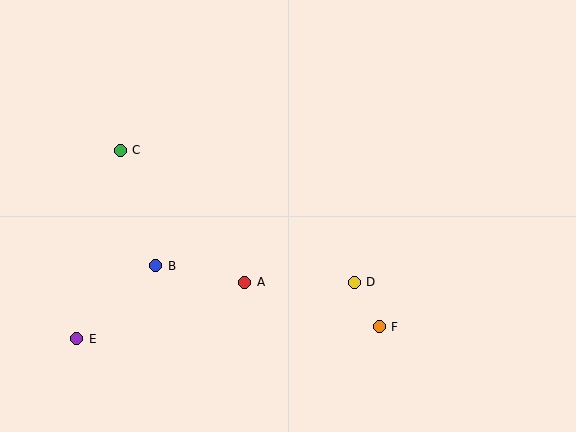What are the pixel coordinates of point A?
Point A is at (245, 282).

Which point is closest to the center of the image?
Point A at (245, 282) is closest to the center.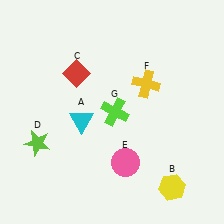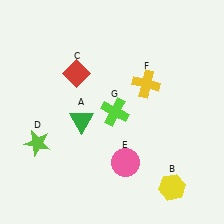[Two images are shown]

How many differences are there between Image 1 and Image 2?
There is 1 difference between the two images.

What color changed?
The triangle (A) changed from cyan in Image 1 to green in Image 2.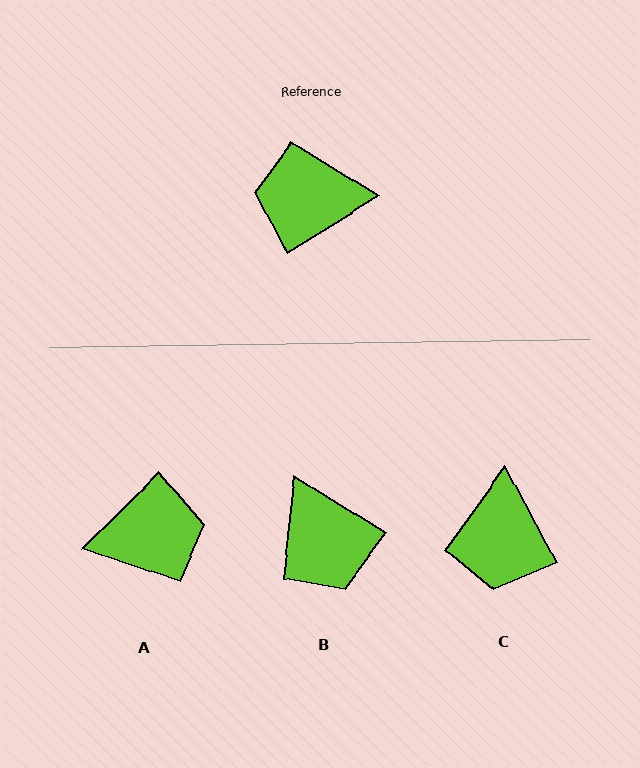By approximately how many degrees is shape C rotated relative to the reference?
Approximately 86 degrees counter-clockwise.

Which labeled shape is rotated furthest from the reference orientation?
A, about 167 degrees away.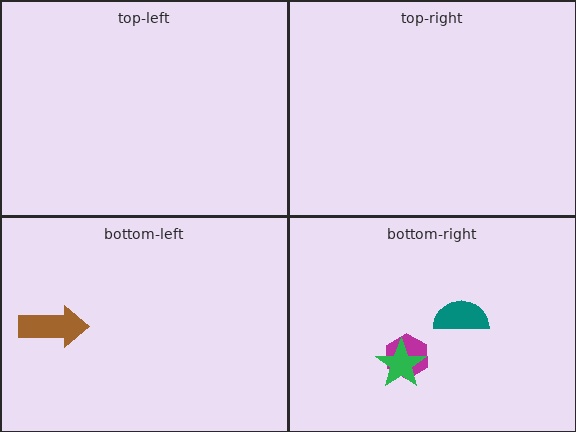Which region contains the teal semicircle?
The bottom-right region.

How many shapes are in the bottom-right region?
3.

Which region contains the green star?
The bottom-right region.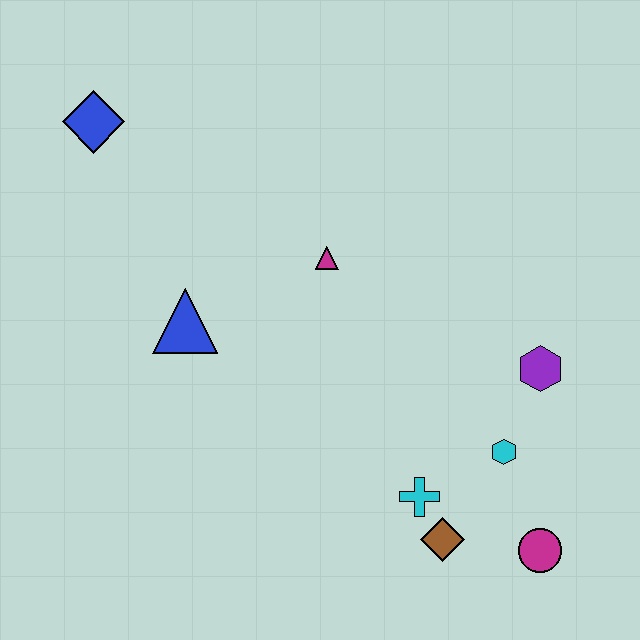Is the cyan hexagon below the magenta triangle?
Yes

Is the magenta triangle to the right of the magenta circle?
No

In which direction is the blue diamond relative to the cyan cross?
The blue diamond is above the cyan cross.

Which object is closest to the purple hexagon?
The cyan hexagon is closest to the purple hexagon.